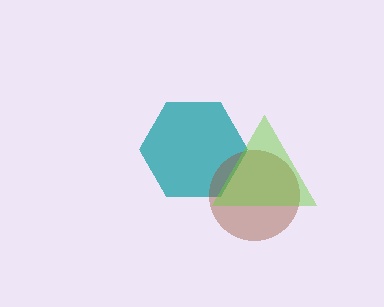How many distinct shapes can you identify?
There are 3 distinct shapes: a teal hexagon, a brown circle, a lime triangle.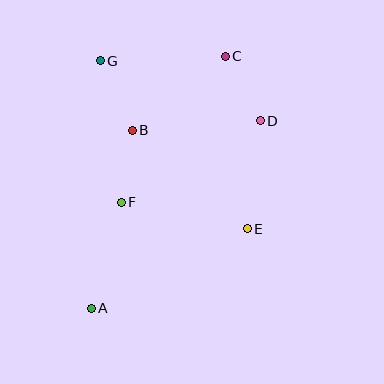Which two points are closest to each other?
Points B and F are closest to each other.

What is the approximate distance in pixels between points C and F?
The distance between C and F is approximately 179 pixels.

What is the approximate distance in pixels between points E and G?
The distance between E and G is approximately 223 pixels.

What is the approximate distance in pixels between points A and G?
The distance between A and G is approximately 248 pixels.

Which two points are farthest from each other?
Points A and C are farthest from each other.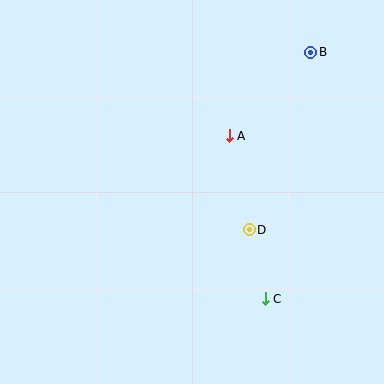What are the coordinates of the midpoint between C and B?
The midpoint between C and B is at (288, 175).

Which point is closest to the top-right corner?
Point B is closest to the top-right corner.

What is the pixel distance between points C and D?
The distance between C and D is 71 pixels.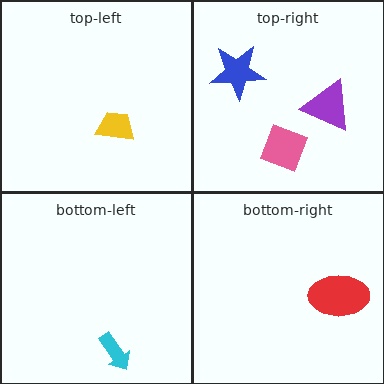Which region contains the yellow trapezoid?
The top-left region.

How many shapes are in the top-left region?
1.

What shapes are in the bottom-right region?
The red ellipse.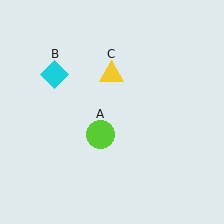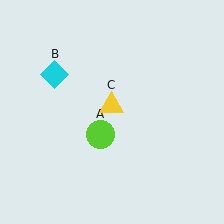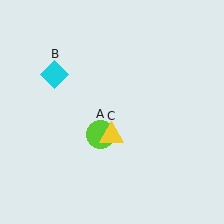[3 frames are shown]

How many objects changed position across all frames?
1 object changed position: yellow triangle (object C).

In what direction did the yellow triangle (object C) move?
The yellow triangle (object C) moved down.